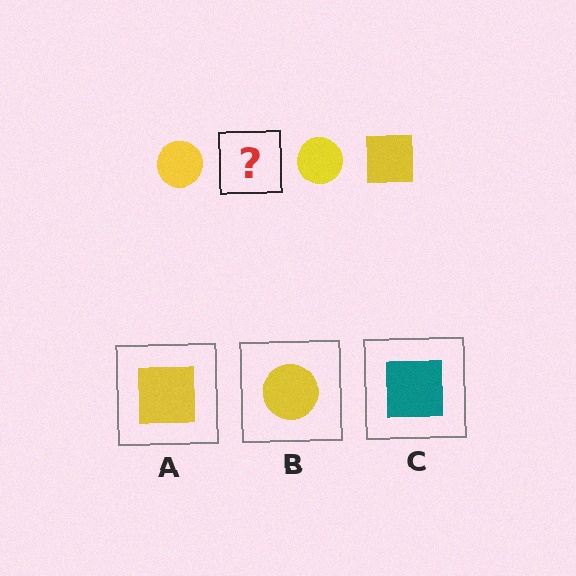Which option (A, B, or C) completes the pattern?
A.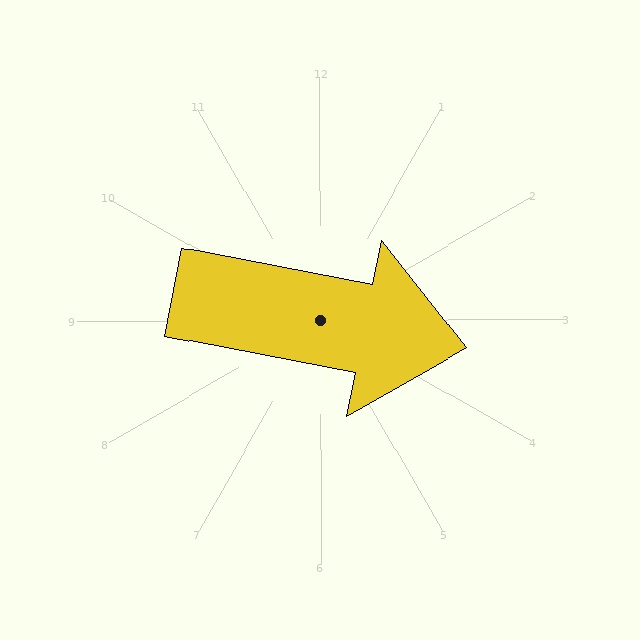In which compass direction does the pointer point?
East.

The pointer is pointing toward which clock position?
Roughly 3 o'clock.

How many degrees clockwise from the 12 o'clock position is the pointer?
Approximately 101 degrees.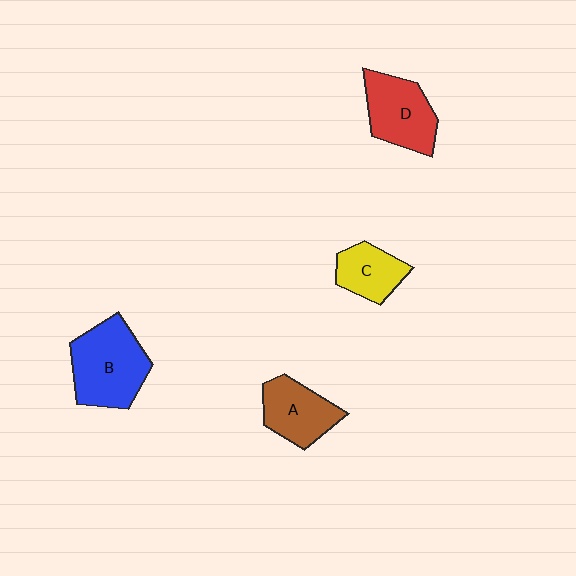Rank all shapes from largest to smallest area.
From largest to smallest: B (blue), D (red), A (brown), C (yellow).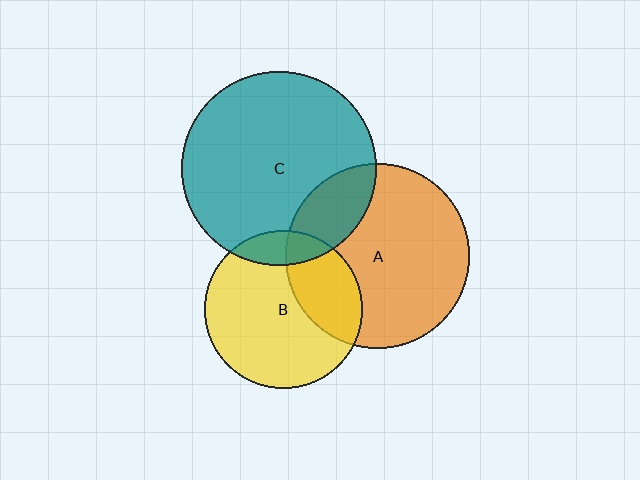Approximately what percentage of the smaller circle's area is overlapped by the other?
Approximately 15%.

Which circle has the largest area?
Circle C (teal).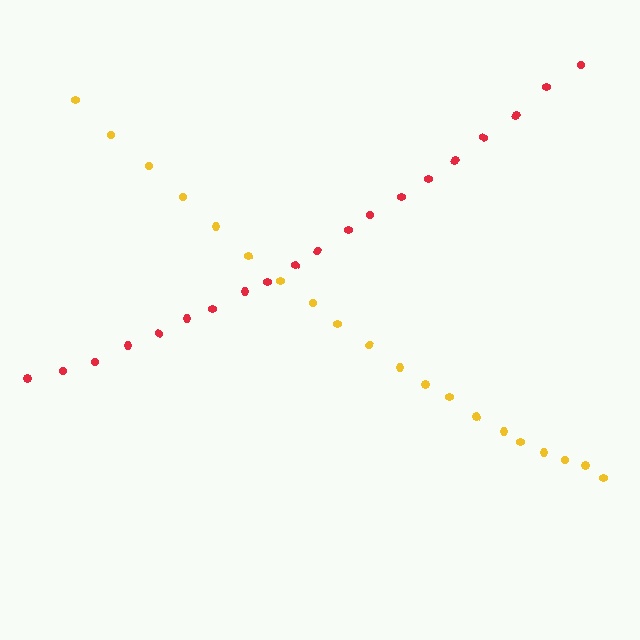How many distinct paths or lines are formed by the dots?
There are 2 distinct paths.